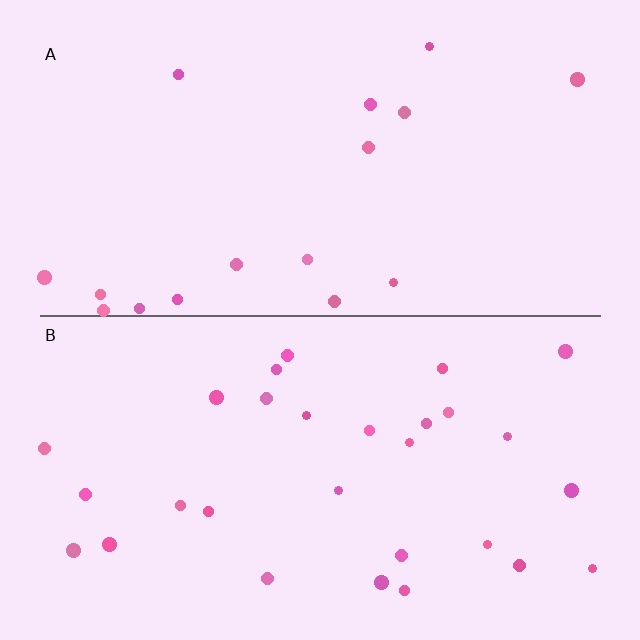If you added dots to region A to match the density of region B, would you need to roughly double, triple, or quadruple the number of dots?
Approximately double.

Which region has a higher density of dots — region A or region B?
B (the bottom).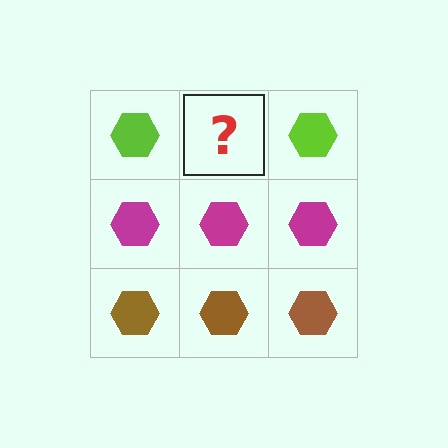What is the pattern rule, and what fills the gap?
The rule is that each row has a consistent color. The gap should be filled with a lime hexagon.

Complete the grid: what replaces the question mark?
The question mark should be replaced with a lime hexagon.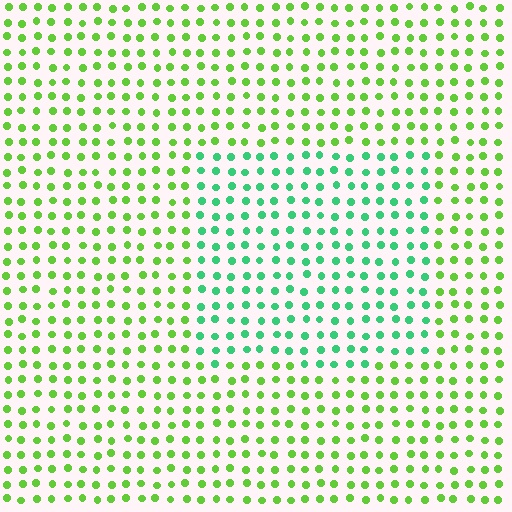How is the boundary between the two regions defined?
The boundary is defined purely by a slight shift in hue (about 43 degrees). Spacing, size, and orientation are identical on both sides.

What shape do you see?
I see a rectangle.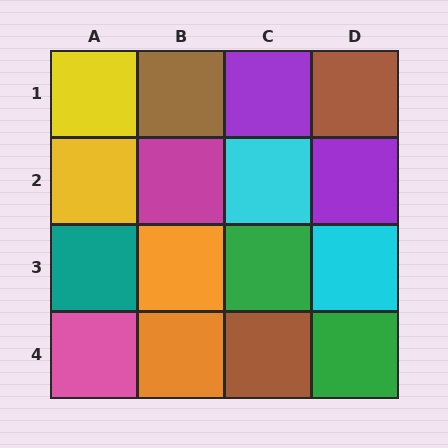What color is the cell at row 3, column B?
Orange.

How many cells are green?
2 cells are green.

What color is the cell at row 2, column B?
Magenta.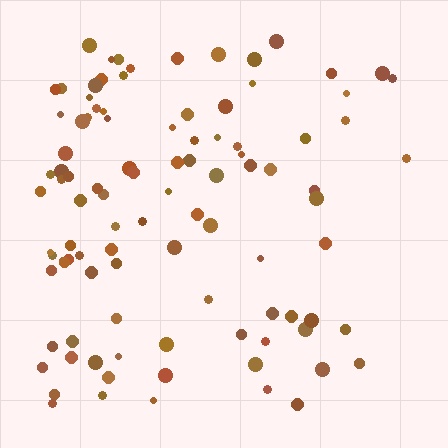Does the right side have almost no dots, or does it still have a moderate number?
Still a moderate number, just noticeably fewer than the left.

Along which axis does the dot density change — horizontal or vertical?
Horizontal.